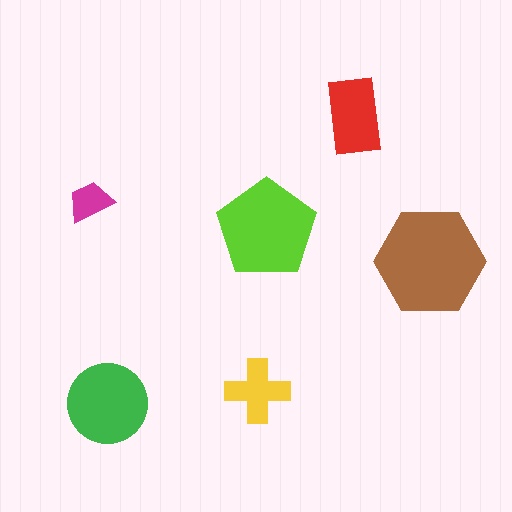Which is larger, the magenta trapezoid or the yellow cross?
The yellow cross.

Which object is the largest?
The brown hexagon.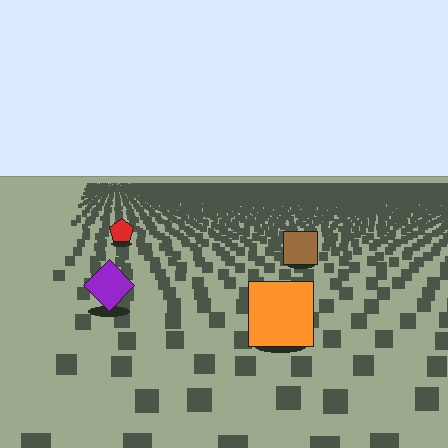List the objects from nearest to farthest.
From nearest to farthest: the orange square, the purple diamond, the brown square, the red pentagon.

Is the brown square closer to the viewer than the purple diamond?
No. The purple diamond is closer — you can tell from the texture gradient: the ground texture is coarser near it.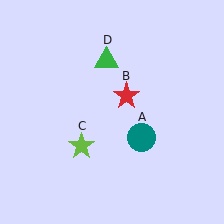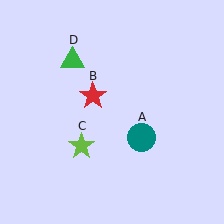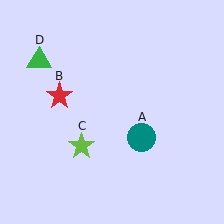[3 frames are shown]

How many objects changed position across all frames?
2 objects changed position: red star (object B), green triangle (object D).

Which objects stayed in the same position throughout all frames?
Teal circle (object A) and lime star (object C) remained stationary.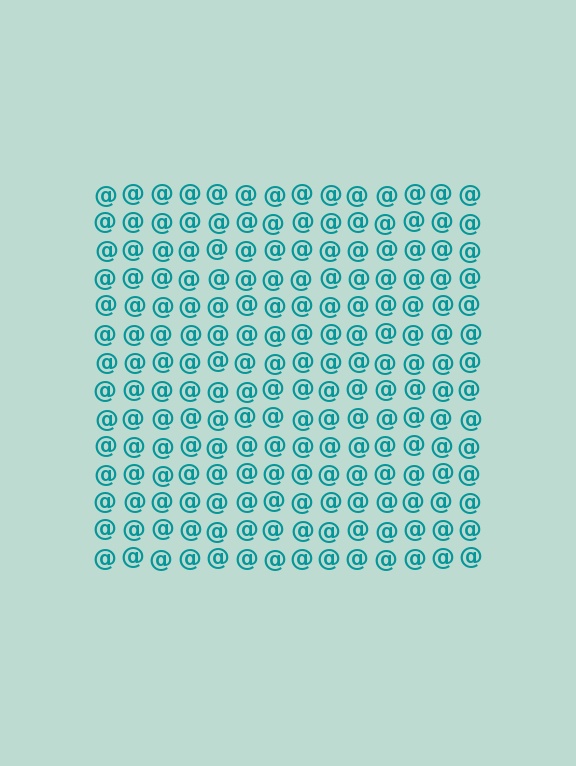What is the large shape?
The large shape is a square.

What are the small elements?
The small elements are at signs.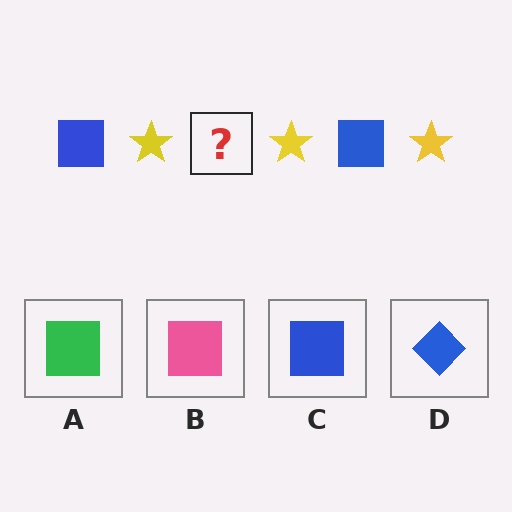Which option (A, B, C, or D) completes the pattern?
C.